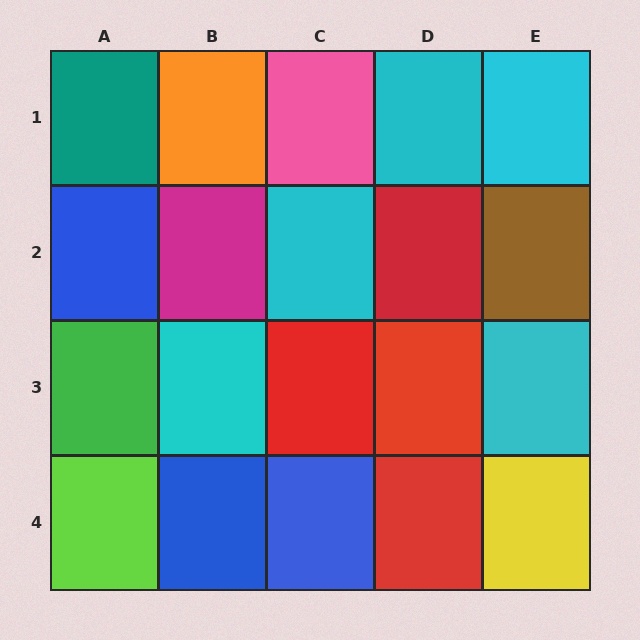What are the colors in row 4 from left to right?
Lime, blue, blue, red, yellow.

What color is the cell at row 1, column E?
Cyan.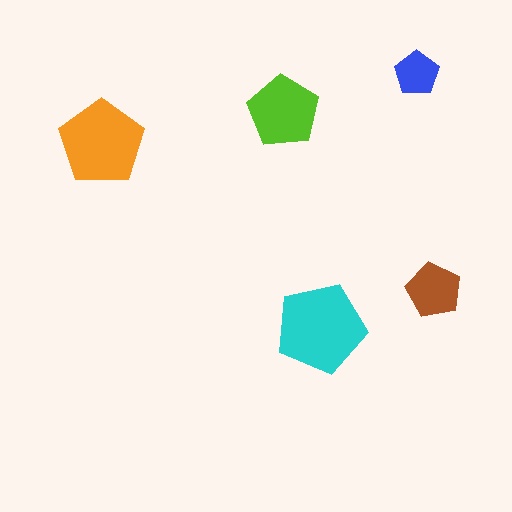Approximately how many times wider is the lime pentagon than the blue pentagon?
About 1.5 times wider.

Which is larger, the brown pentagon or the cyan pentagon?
The cyan one.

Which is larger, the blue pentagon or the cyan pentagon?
The cyan one.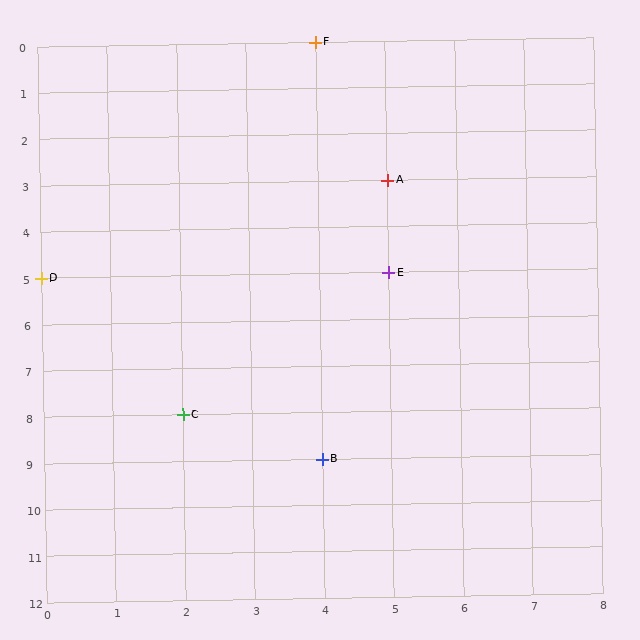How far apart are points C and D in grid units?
Points C and D are 2 columns and 3 rows apart (about 3.6 grid units diagonally).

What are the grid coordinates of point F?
Point F is at grid coordinates (4, 0).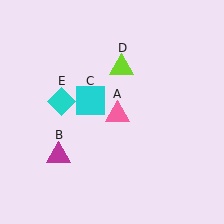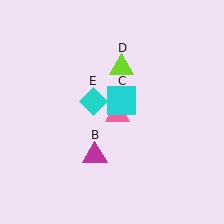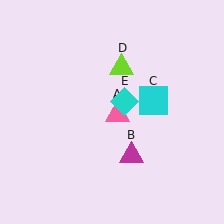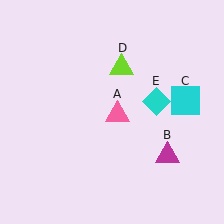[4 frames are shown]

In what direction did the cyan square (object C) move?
The cyan square (object C) moved right.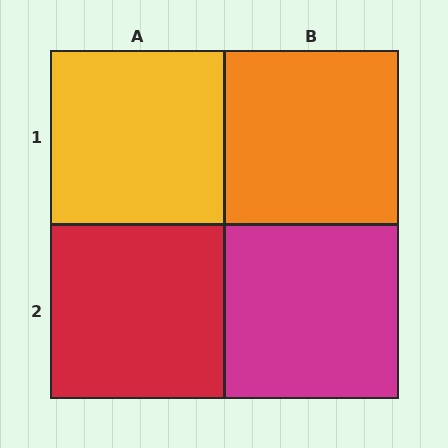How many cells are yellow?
1 cell is yellow.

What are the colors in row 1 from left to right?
Yellow, orange.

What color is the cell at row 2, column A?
Red.